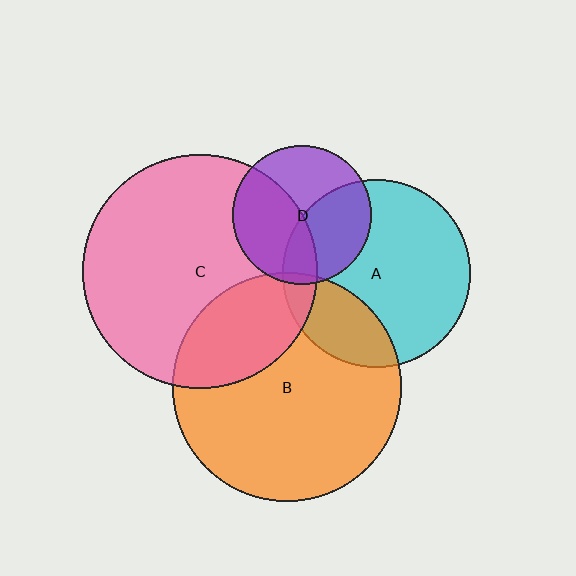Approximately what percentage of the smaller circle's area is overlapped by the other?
Approximately 5%.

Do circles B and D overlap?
Yes.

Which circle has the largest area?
Circle C (pink).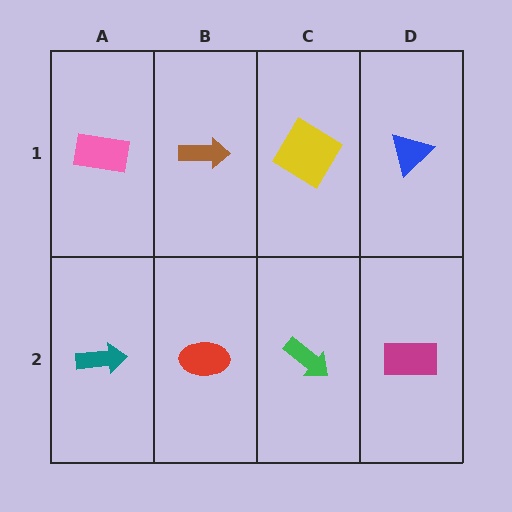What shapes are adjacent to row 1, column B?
A red ellipse (row 2, column B), a pink rectangle (row 1, column A), a yellow diamond (row 1, column C).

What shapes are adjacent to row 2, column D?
A blue triangle (row 1, column D), a green arrow (row 2, column C).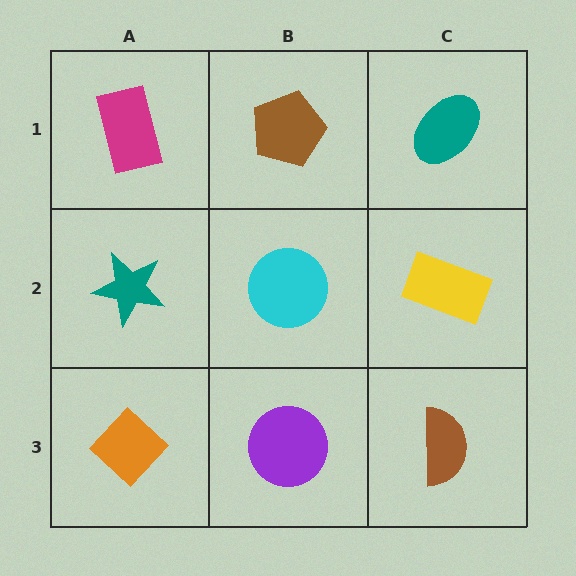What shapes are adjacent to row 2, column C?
A teal ellipse (row 1, column C), a brown semicircle (row 3, column C), a cyan circle (row 2, column B).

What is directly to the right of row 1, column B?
A teal ellipse.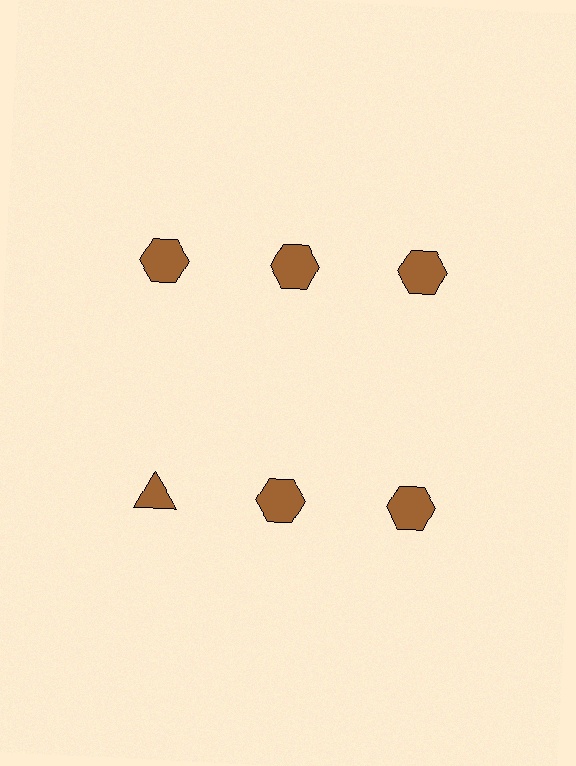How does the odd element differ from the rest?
It has a different shape: triangle instead of hexagon.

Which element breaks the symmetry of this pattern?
The brown triangle in the second row, leftmost column breaks the symmetry. All other shapes are brown hexagons.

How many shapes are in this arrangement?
There are 6 shapes arranged in a grid pattern.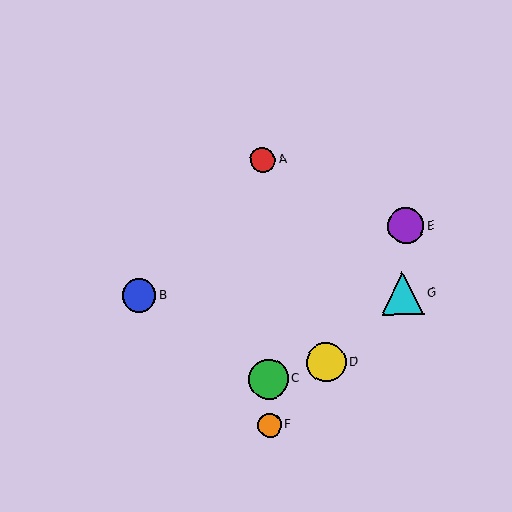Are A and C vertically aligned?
Yes, both are at x≈263.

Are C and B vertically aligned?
No, C is at x≈268 and B is at x≈139.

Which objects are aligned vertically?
Objects A, C, F are aligned vertically.